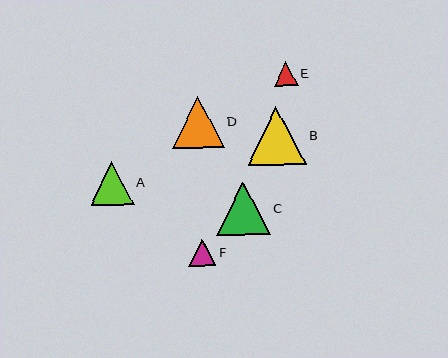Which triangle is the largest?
Triangle B is the largest with a size of approximately 59 pixels.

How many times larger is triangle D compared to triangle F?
Triangle D is approximately 1.9 times the size of triangle F.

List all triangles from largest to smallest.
From largest to smallest: B, C, D, A, F, E.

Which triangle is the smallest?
Triangle E is the smallest with a size of approximately 24 pixels.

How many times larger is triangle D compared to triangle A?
Triangle D is approximately 1.2 times the size of triangle A.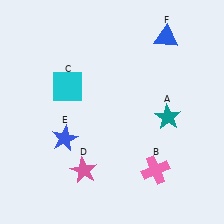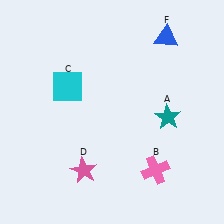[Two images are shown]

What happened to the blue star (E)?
The blue star (E) was removed in Image 2. It was in the bottom-left area of Image 1.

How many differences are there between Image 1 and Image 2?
There is 1 difference between the two images.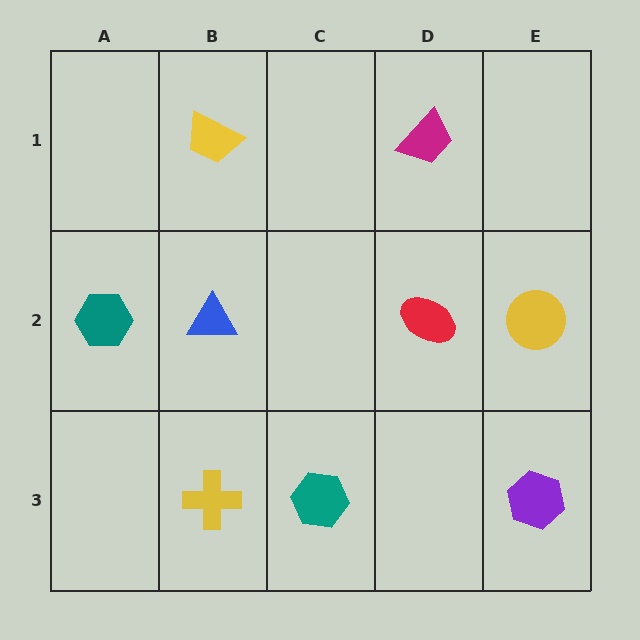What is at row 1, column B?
A yellow trapezoid.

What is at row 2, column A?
A teal hexagon.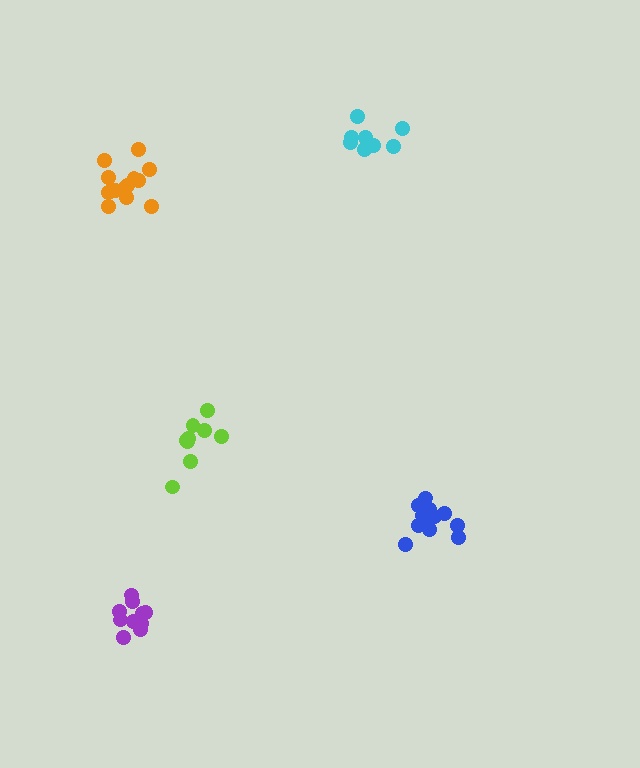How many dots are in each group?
Group 1: 11 dots, Group 2: 13 dots, Group 3: 8 dots, Group 4: 9 dots, Group 5: 12 dots (53 total).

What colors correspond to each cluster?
The clusters are colored: purple, orange, cyan, lime, blue.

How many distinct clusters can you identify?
There are 5 distinct clusters.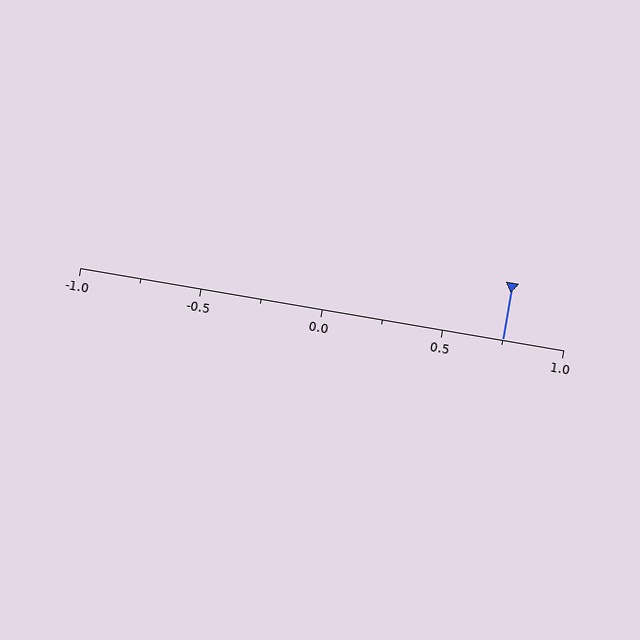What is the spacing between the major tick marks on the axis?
The major ticks are spaced 0.5 apart.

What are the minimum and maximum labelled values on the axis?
The axis runs from -1.0 to 1.0.